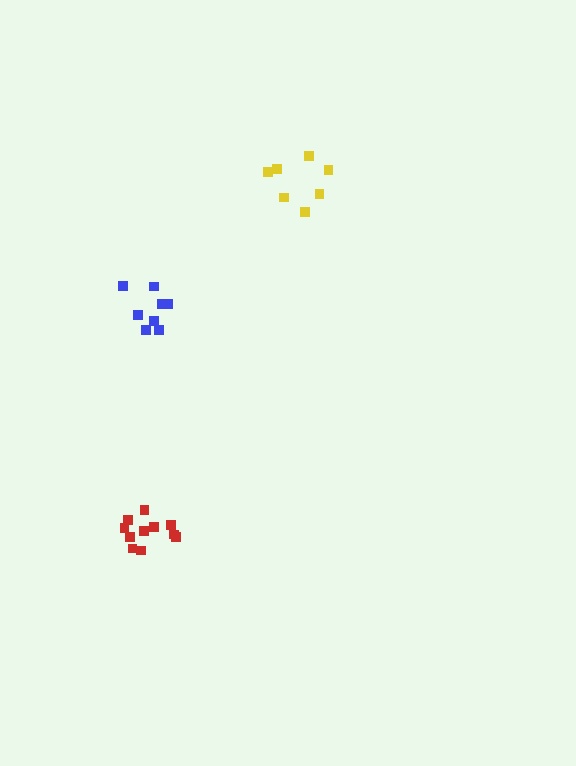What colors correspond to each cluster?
The clusters are colored: blue, red, yellow.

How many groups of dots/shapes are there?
There are 3 groups.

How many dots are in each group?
Group 1: 8 dots, Group 2: 11 dots, Group 3: 7 dots (26 total).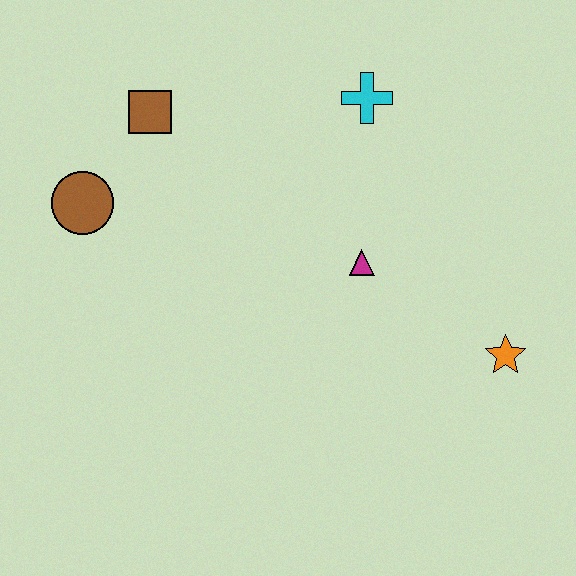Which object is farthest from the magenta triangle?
The brown circle is farthest from the magenta triangle.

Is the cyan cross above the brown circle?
Yes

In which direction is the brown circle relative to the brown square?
The brown circle is below the brown square.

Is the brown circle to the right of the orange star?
No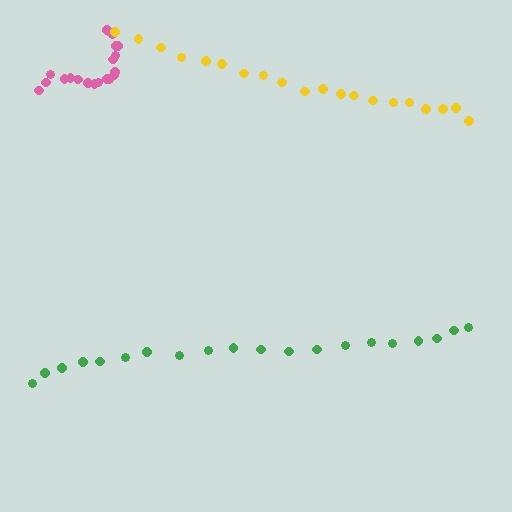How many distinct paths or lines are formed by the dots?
There are 3 distinct paths.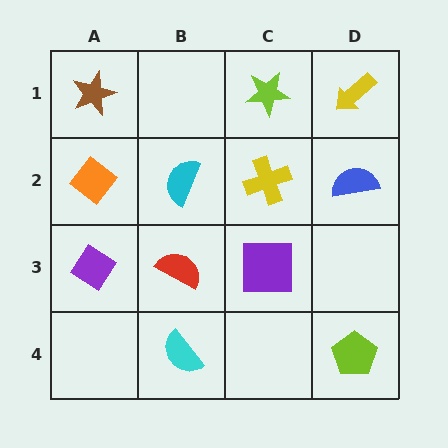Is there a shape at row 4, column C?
No, that cell is empty.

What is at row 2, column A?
An orange diamond.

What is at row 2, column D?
A blue semicircle.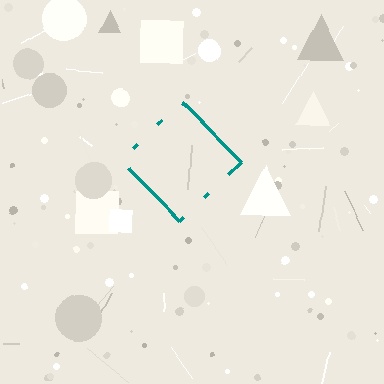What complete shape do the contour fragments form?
The contour fragments form a diamond.